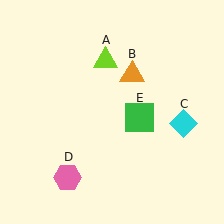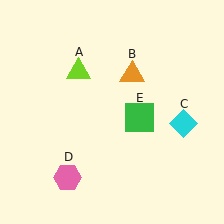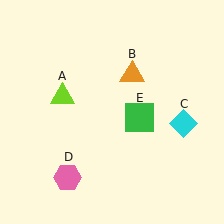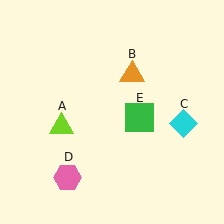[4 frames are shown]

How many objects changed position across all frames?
1 object changed position: lime triangle (object A).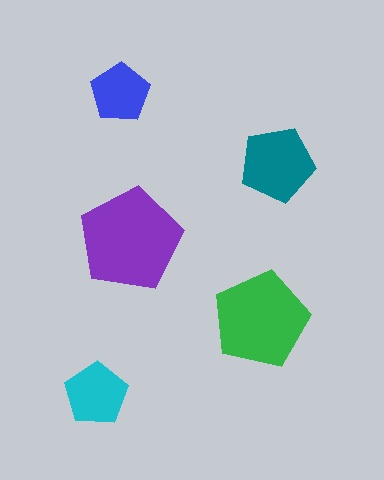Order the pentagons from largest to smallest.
the purple one, the green one, the teal one, the cyan one, the blue one.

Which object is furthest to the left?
The cyan pentagon is leftmost.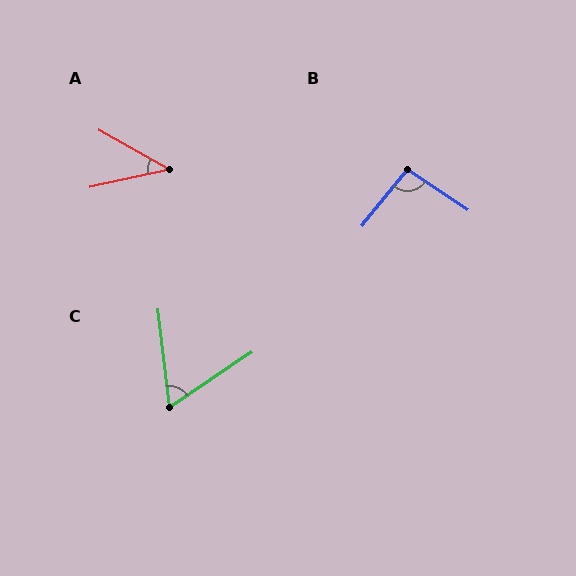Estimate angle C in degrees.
Approximately 63 degrees.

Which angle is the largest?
B, at approximately 95 degrees.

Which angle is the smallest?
A, at approximately 42 degrees.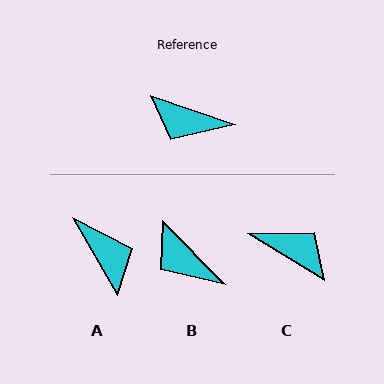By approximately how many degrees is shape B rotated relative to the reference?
Approximately 27 degrees clockwise.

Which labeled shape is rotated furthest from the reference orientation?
C, about 168 degrees away.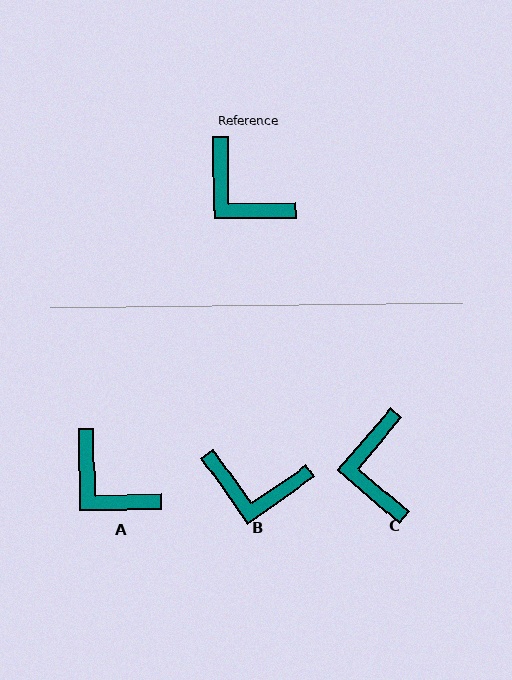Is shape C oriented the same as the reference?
No, it is off by about 41 degrees.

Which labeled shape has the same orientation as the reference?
A.